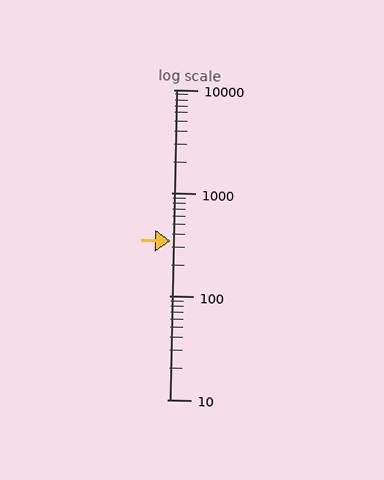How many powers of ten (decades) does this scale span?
The scale spans 3 decades, from 10 to 10000.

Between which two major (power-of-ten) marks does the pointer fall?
The pointer is between 100 and 1000.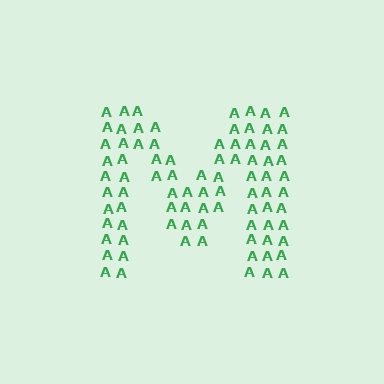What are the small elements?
The small elements are letter A's.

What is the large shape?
The large shape is the letter M.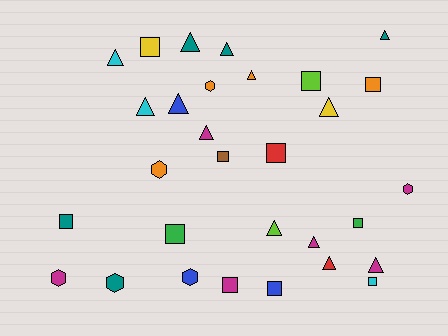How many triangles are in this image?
There are 13 triangles.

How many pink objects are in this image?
There are no pink objects.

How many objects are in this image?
There are 30 objects.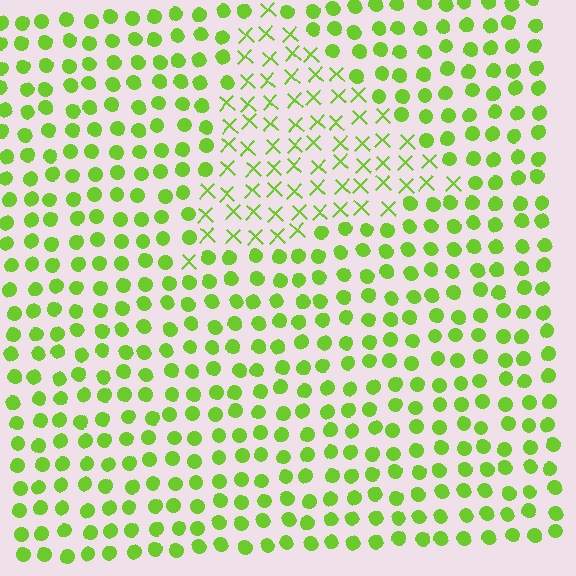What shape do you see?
I see a triangle.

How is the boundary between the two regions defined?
The boundary is defined by a change in element shape: X marks inside vs. circles outside. All elements share the same color and spacing.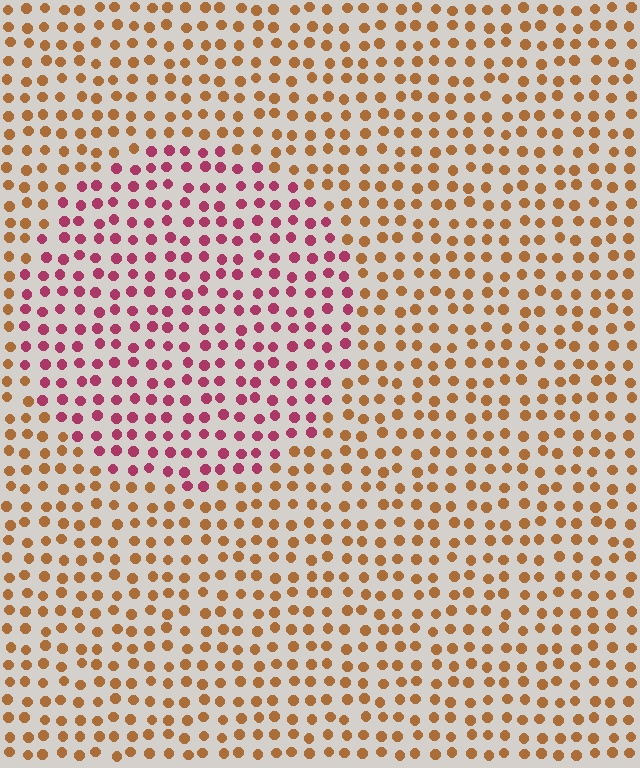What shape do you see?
I see a circle.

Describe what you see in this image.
The image is filled with small brown elements in a uniform arrangement. A circle-shaped region is visible where the elements are tinted to a slightly different hue, forming a subtle color boundary.